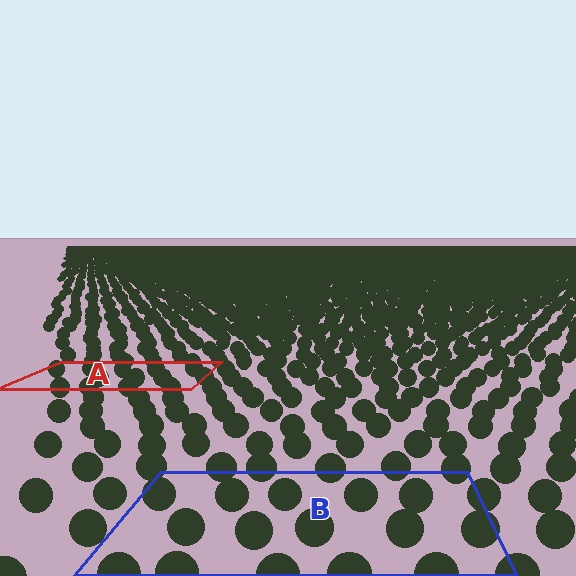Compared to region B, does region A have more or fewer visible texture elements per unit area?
Region A has more texture elements per unit area — they are packed more densely because it is farther away.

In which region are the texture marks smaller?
The texture marks are smaller in region A, because it is farther away.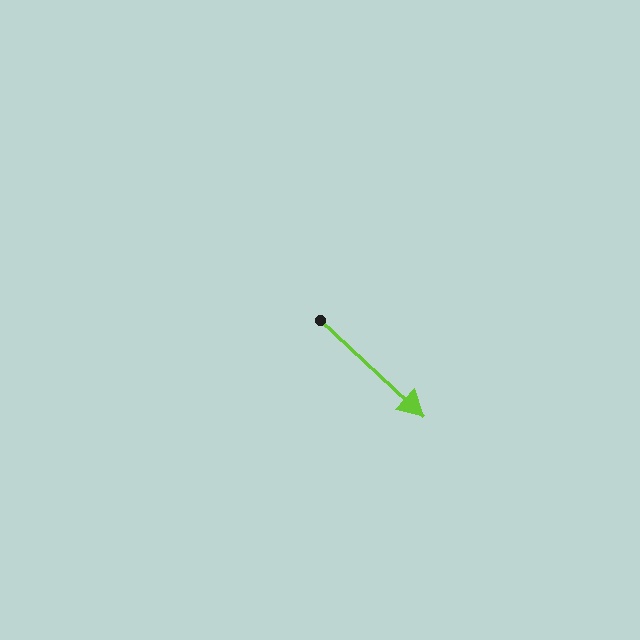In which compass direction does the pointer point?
Southeast.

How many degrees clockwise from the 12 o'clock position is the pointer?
Approximately 133 degrees.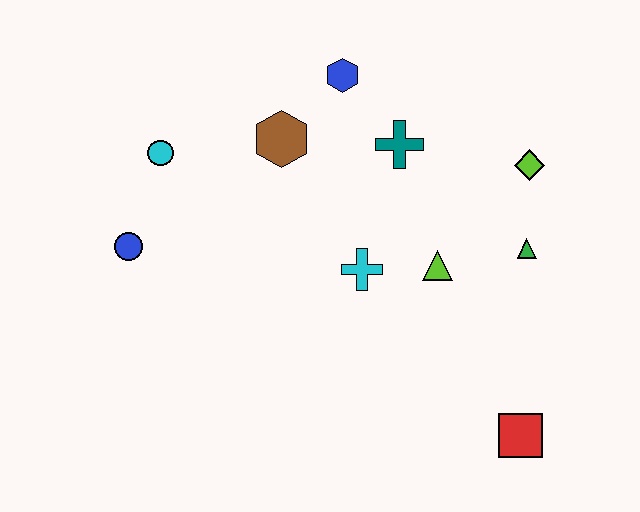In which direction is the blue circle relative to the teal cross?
The blue circle is to the left of the teal cross.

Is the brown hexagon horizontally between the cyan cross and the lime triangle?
No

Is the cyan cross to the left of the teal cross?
Yes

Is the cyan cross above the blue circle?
No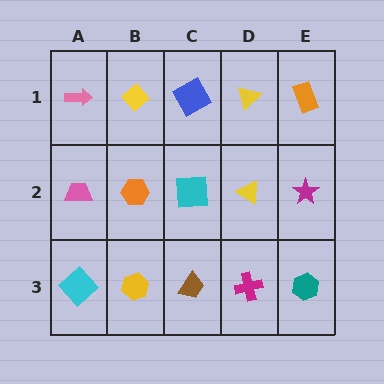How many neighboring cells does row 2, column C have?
4.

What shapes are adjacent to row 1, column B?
An orange hexagon (row 2, column B), a pink arrow (row 1, column A), a blue square (row 1, column C).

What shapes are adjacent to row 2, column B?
A yellow diamond (row 1, column B), a yellow hexagon (row 3, column B), a pink trapezoid (row 2, column A), a cyan square (row 2, column C).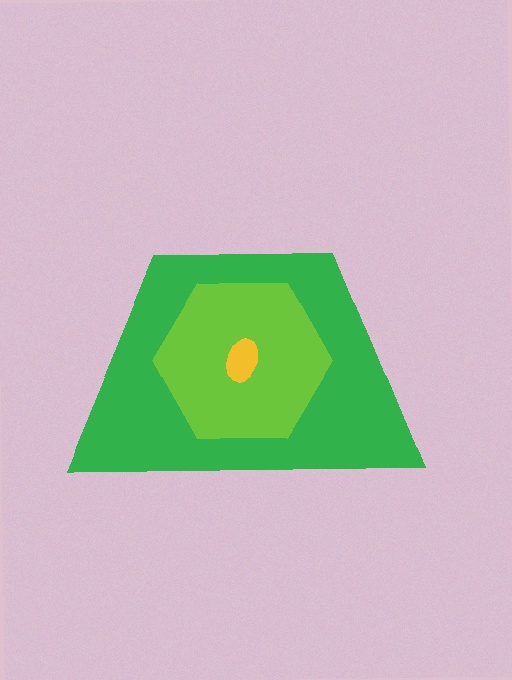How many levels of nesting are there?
3.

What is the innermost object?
The yellow ellipse.